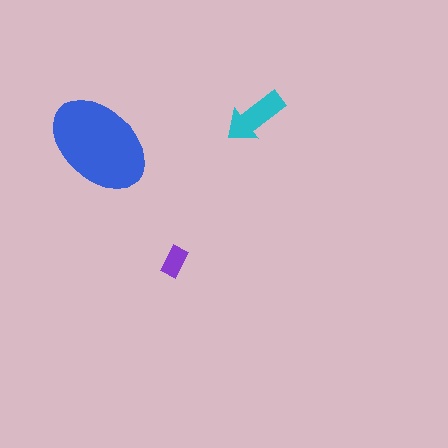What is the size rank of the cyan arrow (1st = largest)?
2nd.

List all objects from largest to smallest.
The blue ellipse, the cyan arrow, the purple rectangle.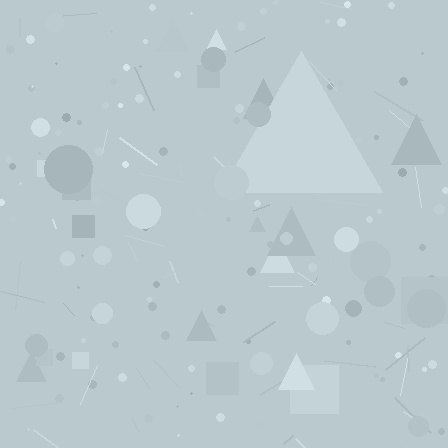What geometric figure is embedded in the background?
A triangle is embedded in the background.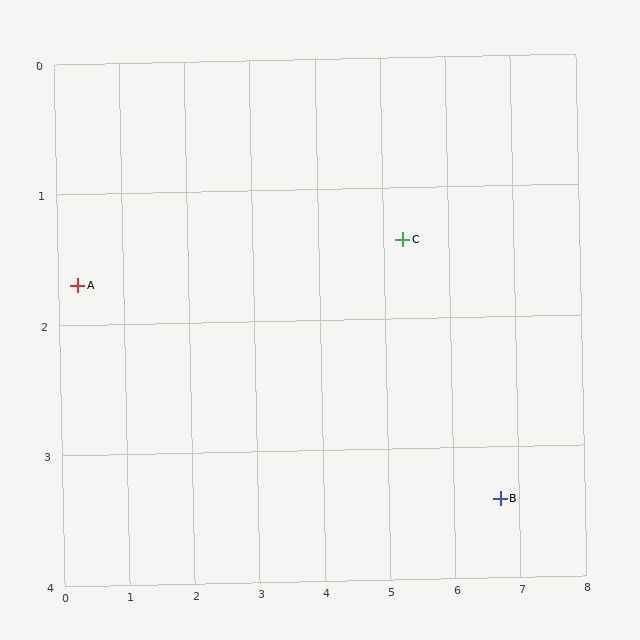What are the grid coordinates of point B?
Point B is at approximately (6.7, 3.4).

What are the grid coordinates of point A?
Point A is at approximately (0.3, 1.7).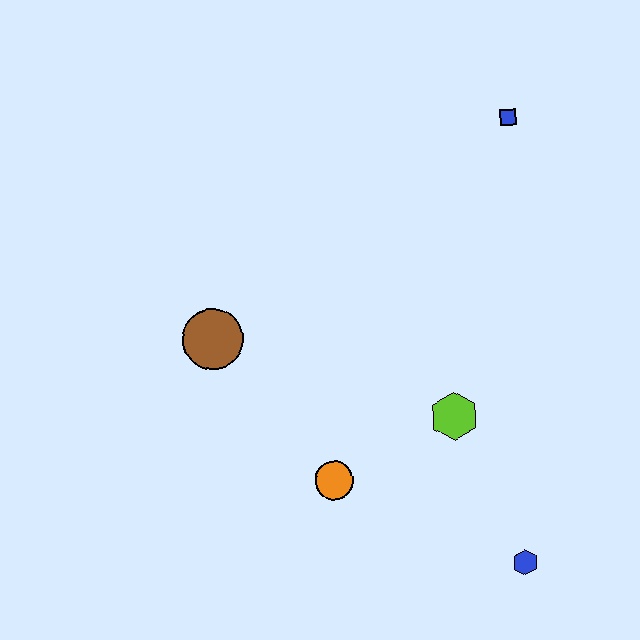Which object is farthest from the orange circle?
The blue square is farthest from the orange circle.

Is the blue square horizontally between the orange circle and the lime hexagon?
No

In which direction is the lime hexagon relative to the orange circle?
The lime hexagon is to the right of the orange circle.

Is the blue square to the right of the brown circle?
Yes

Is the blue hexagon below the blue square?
Yes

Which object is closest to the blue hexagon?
The lime hexagon is closest to the blue hexagon.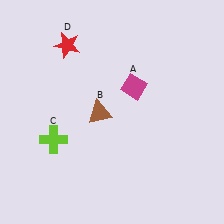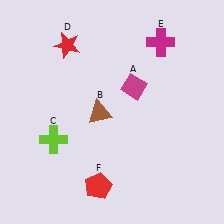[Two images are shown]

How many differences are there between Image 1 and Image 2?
There are 2 differences between the two images.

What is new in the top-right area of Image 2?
A magenta cross (E) was added in the top-right area of Image 2.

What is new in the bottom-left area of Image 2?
A red pentagon (F) was added in the bottom-left area of Image 2.